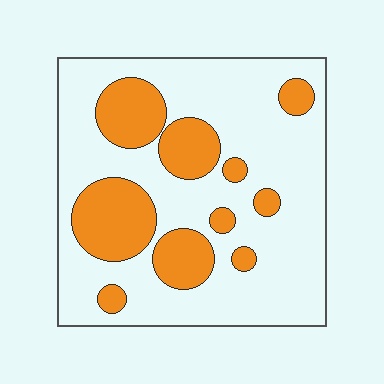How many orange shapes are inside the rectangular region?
10.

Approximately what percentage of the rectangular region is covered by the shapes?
Approximately 25%.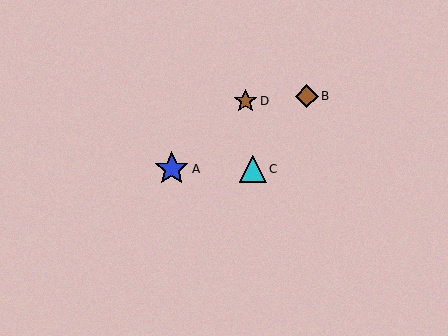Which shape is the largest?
The blue star (labeled A) is the largest.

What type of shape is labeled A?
Shape A is a blue star.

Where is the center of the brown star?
The center of the brown star is at (245, 101).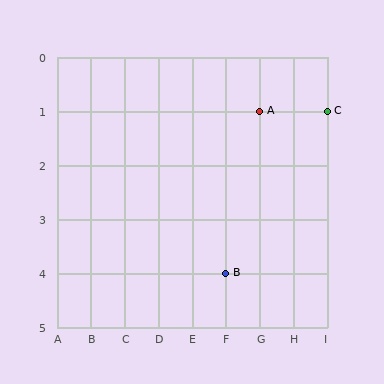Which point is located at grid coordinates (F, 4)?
Point B is at (F, 4).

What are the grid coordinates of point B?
Point B is at grid coordinates (F, 4).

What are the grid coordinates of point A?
Point A is at grid coordinates (G, 1).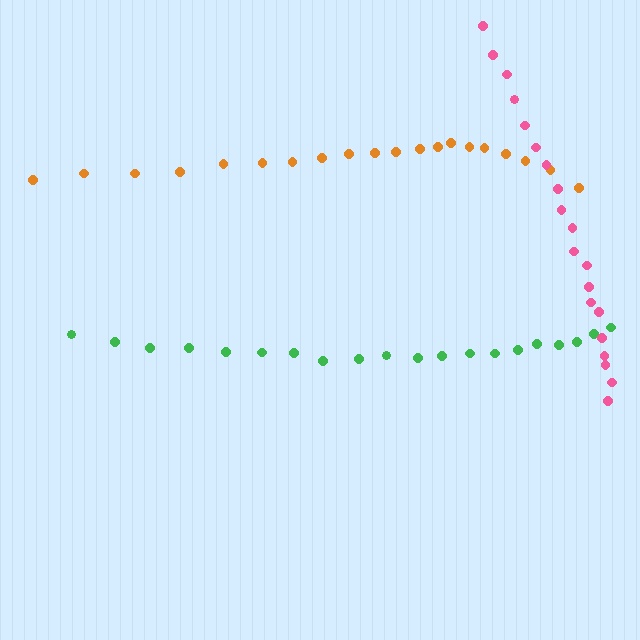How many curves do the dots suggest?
There are 3 distinct paths.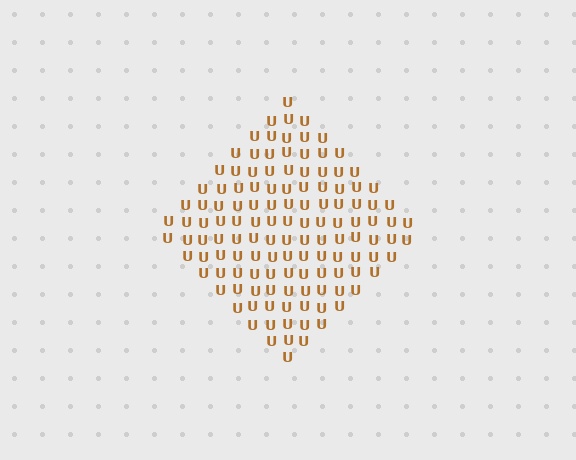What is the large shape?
The large shape is a diamond.